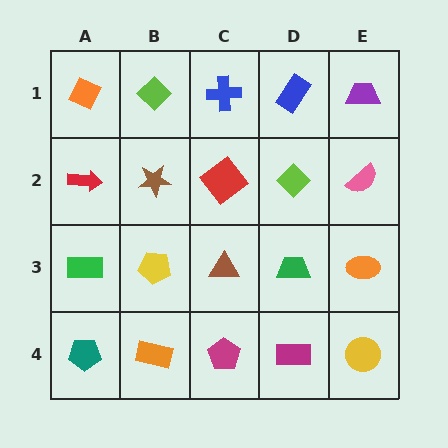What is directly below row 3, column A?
A teal pentagon.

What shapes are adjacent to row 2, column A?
An orange diamond (row 1, column A), a green rectangle (row 3, column A), a brown star (row 2, column B).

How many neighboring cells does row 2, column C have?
4.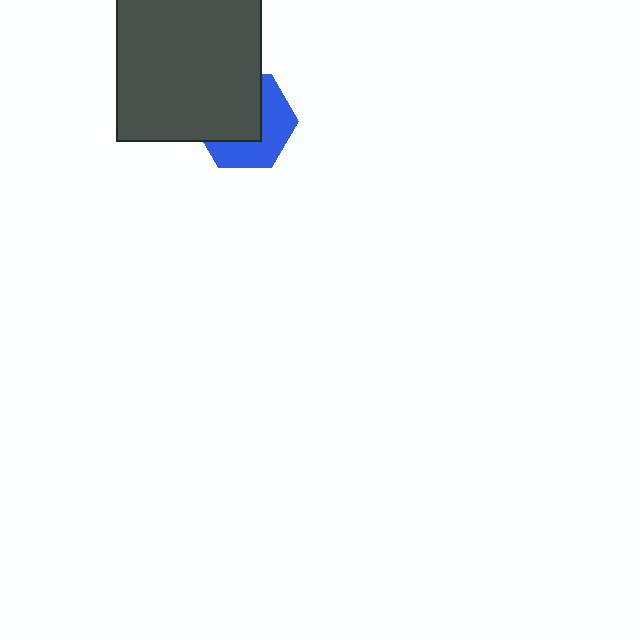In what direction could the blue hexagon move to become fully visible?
The blue hexagon could move toward the lower-right. That would shift it out from behind the dark gray square entirely.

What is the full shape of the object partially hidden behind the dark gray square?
The partially hidden object is a blue hexagon.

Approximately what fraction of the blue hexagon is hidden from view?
Roughly 53% of the blue hexagon is hidden behind the dark gray square.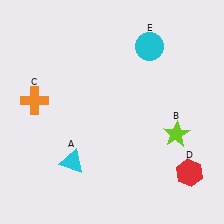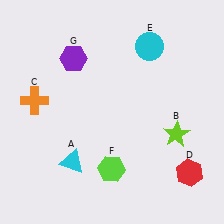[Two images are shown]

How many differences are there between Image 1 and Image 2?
There are 2 differences between the two images.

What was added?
A lime hexagon (F), a purple hexagon (G) were added in Image 2.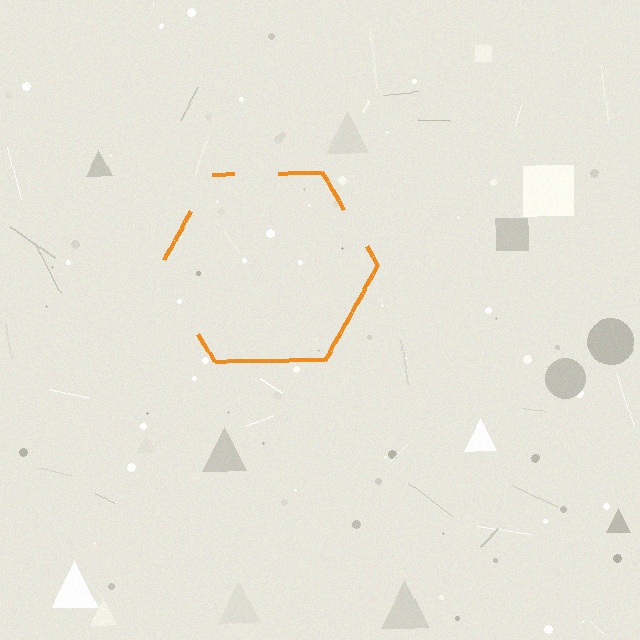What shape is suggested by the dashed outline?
The dashed outline suggests a hexagon.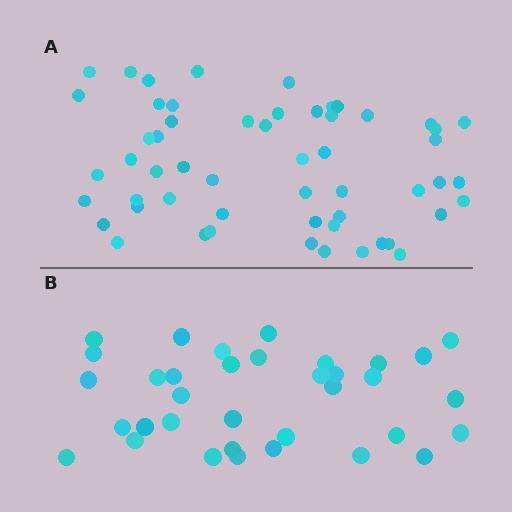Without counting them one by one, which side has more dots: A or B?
Region A (the top region) has more dots.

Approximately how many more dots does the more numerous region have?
Region A has approximately 20 more dots than region B.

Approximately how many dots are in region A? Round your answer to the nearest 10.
About 60 dots. (The exact count is 55, which rounds to 60.)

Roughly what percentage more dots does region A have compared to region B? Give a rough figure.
About 55% more.